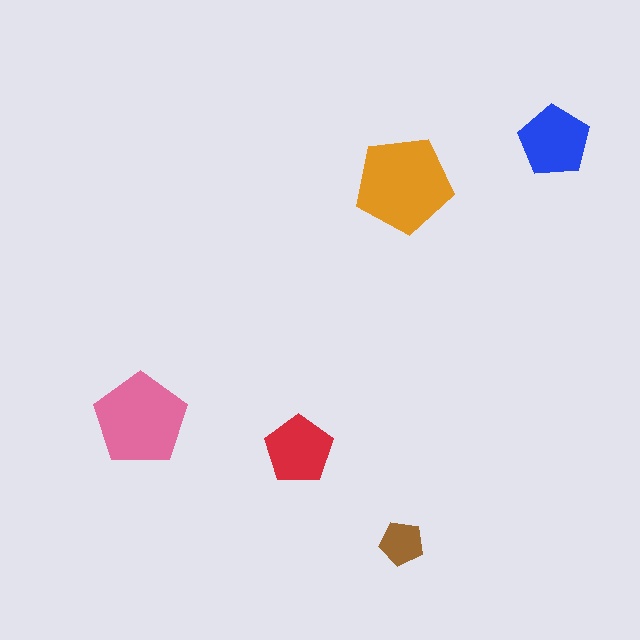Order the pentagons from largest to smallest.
the orange one, the pink one, the blue one, the red one, the brown one.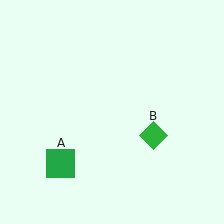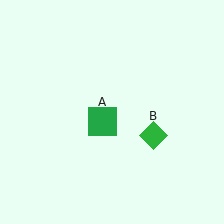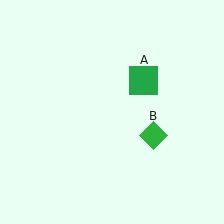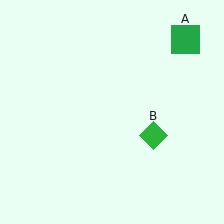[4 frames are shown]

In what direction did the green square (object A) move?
The green square (object A) moved up and to the right.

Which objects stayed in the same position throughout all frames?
Green diamond (object B) remained stationary.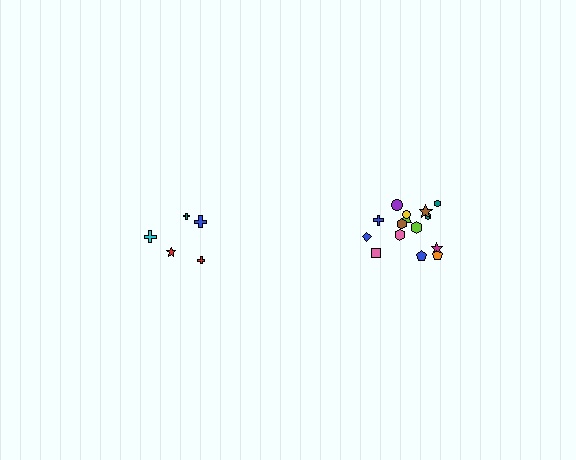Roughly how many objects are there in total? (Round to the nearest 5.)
Roughly 20 objects in total.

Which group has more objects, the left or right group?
The right group.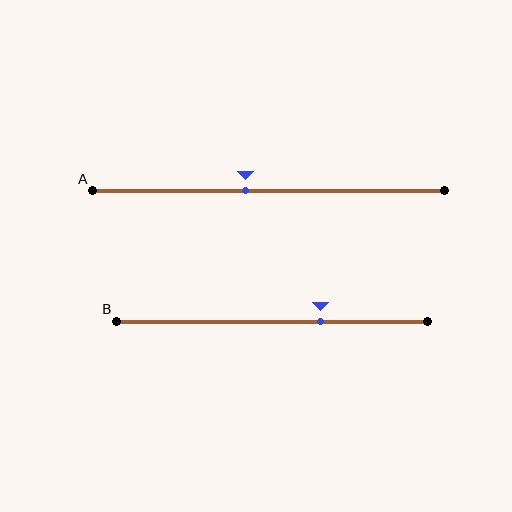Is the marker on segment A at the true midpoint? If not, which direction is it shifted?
No, the marker on segment A is shifted to the left by about 7% of the segment length.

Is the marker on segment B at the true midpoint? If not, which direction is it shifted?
No, the marker on segment B is shifted to the right by about 16% of the segment length.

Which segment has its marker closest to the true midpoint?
Segment A has its marker closest to the true midpoint.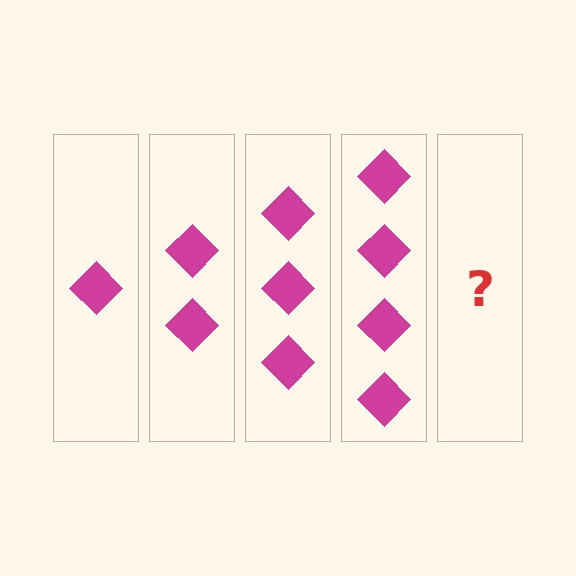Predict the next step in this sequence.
The next step is 5 diamonds.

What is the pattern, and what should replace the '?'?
The pattern is that each step adds one more diamond. The '?' should be 5 diamonds.